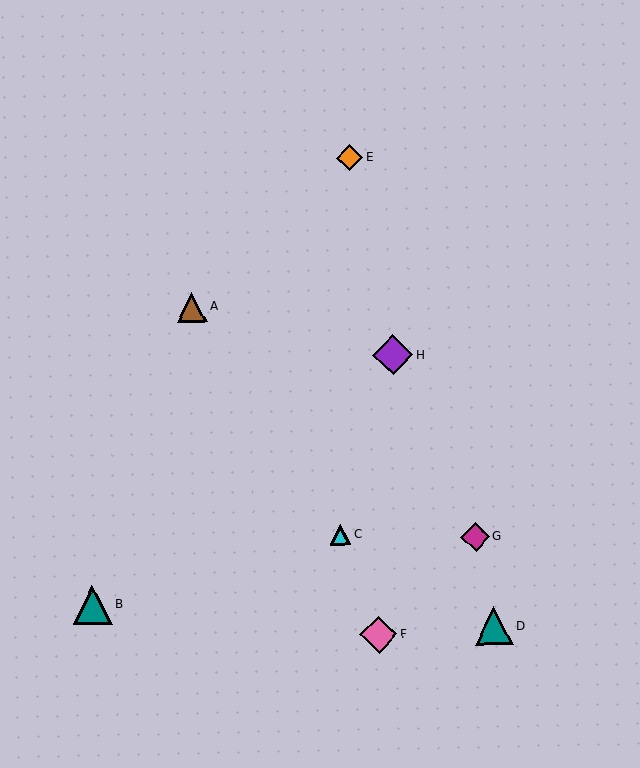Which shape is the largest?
The purple diamond (labeled H) is the largest.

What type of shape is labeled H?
Shape H is a purple diamond.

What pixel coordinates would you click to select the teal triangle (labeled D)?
Click at (494, 626) to select the teal triangle D.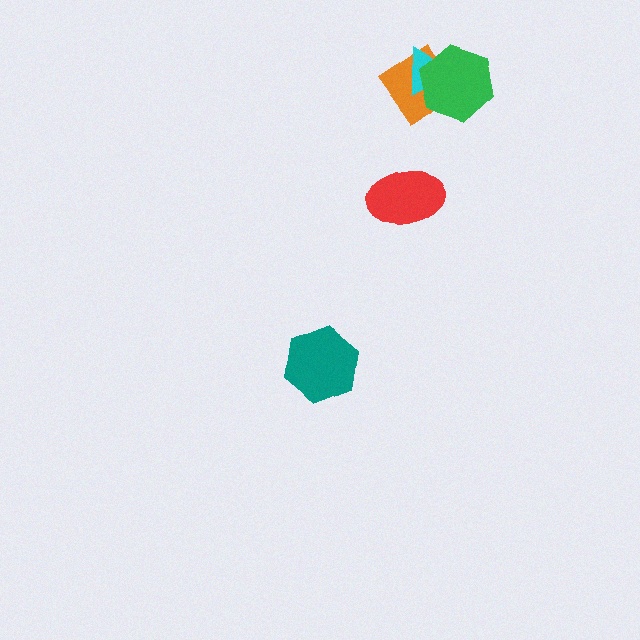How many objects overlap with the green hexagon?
2 objects overlap with the green hexagon.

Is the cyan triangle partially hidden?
Yes, it is partially covered by another shape.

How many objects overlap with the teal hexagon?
0 objects overlap with the teal hexagon.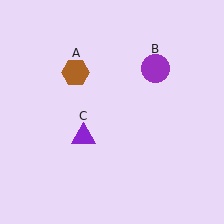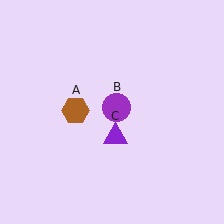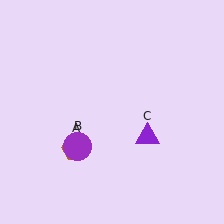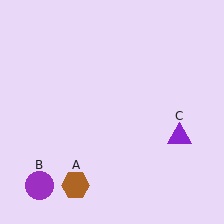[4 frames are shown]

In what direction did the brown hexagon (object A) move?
The brown hexagon (object A) moved down.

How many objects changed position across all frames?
3 objects changed position: brown hexagon (object A), purple circle (object B), purple triangle (object C).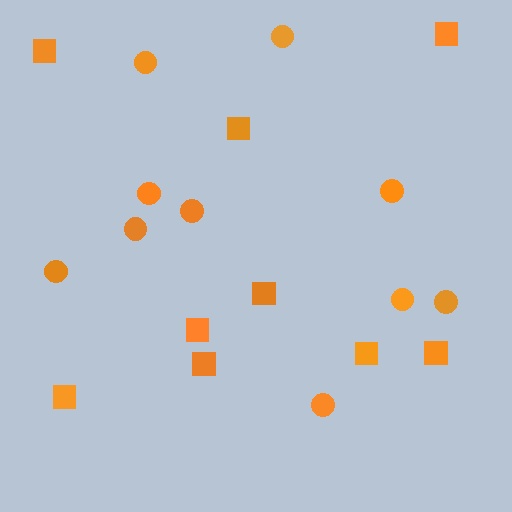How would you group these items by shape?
There are 2 groups: one group of circles (10) and one group of squares (9).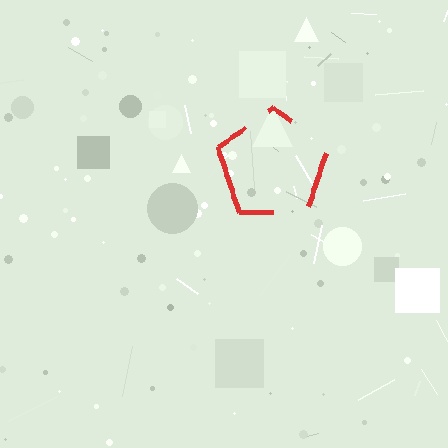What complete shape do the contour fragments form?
The contour fragments form a pentagon.